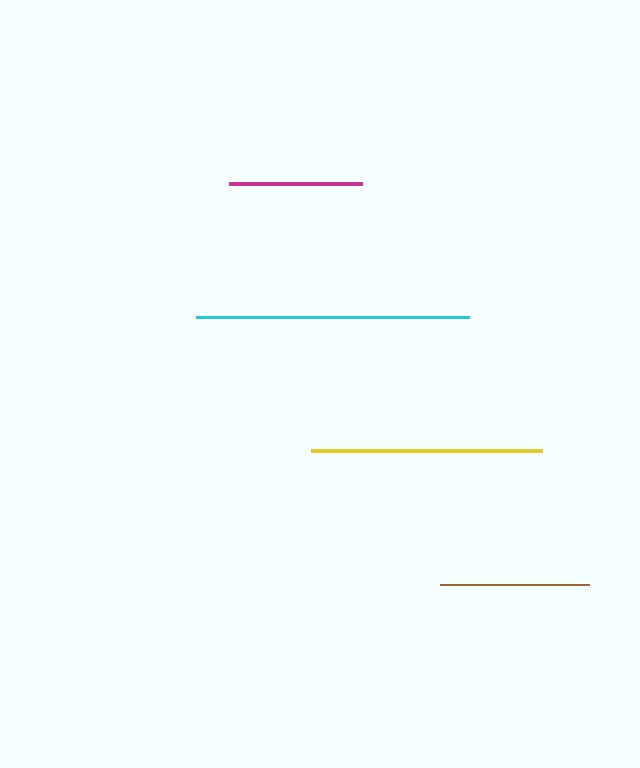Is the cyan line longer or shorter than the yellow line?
The cyan line is longer than the yellow line.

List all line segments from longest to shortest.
From longest to shortest: cyan, yellow, brown, magenta.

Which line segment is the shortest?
The magenta line is the shortest at approximately 133 pixels.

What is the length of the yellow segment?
The yellow segment is approximately 231 pixels long.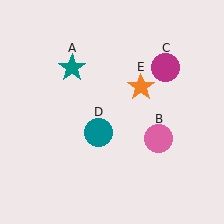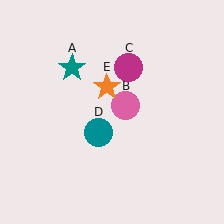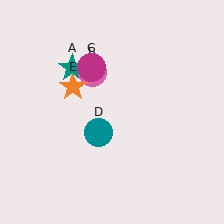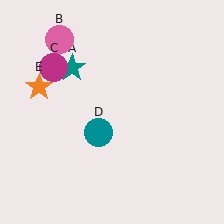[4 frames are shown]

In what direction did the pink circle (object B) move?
The pink circle (object B) moved up and to the left.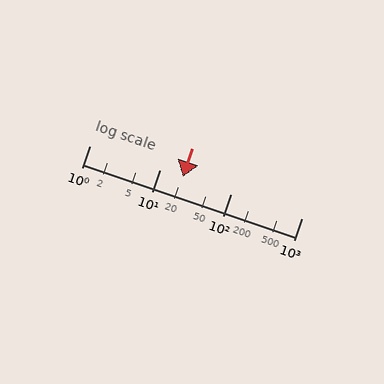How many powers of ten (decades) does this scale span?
The scale spans 3 decades, from 1 to 1000.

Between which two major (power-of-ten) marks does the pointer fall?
The pointer is between 10 and 100.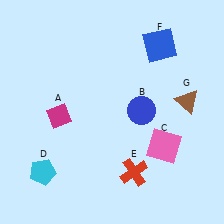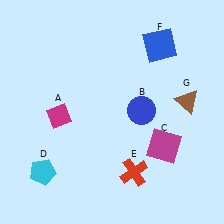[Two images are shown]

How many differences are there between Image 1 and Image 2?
There is 1 difference between the two images.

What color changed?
The square (C) changed from pink in Image 1 to magenta in Image 2.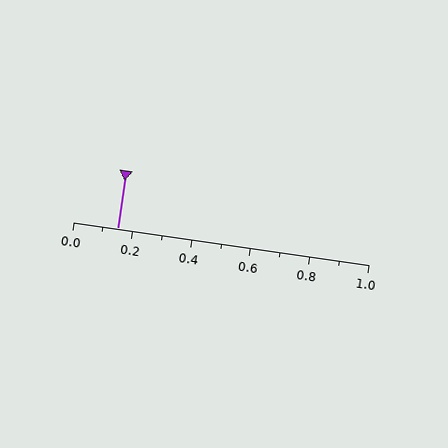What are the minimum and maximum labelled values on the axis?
The axis runs from 0.0 to 1.0.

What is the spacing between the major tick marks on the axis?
The major ticks are spaced 0.2 apart.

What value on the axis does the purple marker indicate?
The marker indicates approximately 0.15.